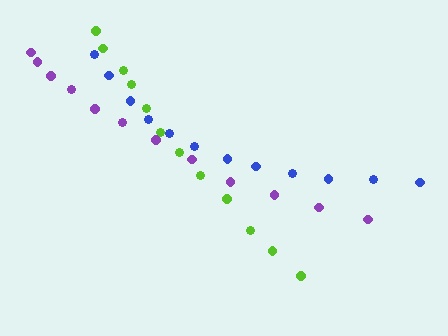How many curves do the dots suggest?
There are 3 distinct paths.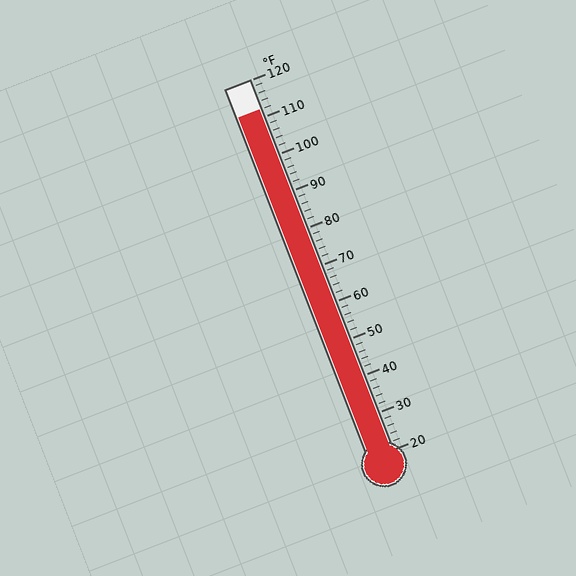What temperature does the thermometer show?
The thermometer shows approximately 112°F.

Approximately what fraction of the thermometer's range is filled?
The thermometer is filled to approximately 90% of its range.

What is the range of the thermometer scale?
The thermometer scale ranges from 20°F to 120°F.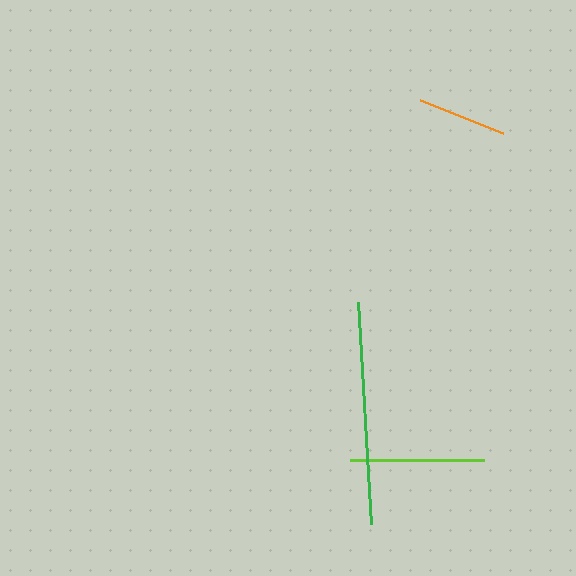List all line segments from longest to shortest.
From longest to shortest: green, lime, orange.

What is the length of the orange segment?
The orange segment is approximately 90 pixels long.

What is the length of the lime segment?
The lime segment is approximately 134 pixels long.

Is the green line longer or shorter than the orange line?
The green line is longer than the orange line.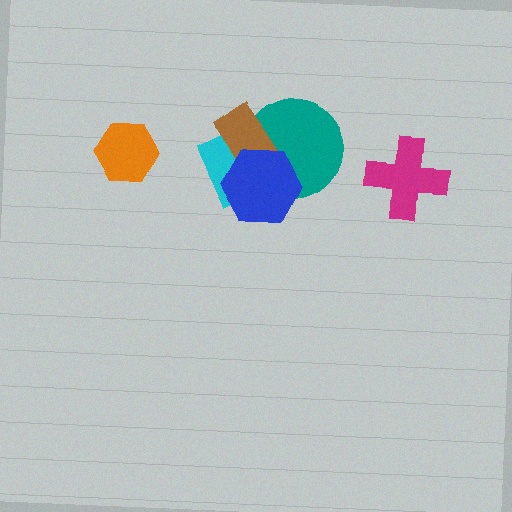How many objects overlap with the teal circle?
3 objects overlap with the teal circle.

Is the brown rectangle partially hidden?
Yes, it is partially covered by another shape.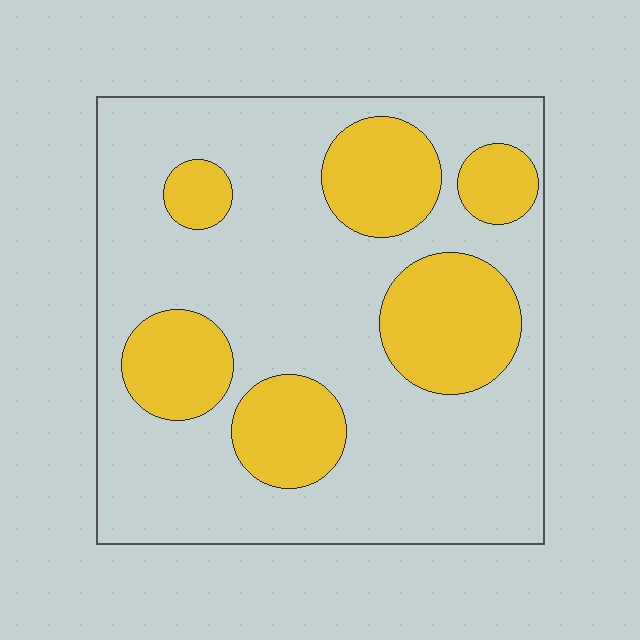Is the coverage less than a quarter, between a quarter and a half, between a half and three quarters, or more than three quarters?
Between a quarter and a half.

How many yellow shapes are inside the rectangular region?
6.